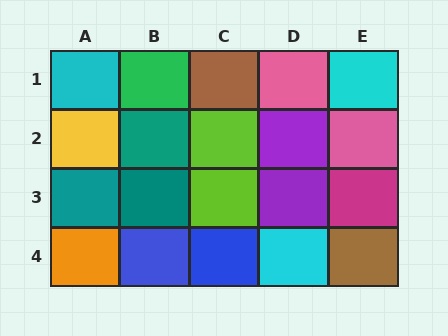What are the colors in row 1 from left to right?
Cyan, green, brown, pink, cyan.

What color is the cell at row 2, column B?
Teal.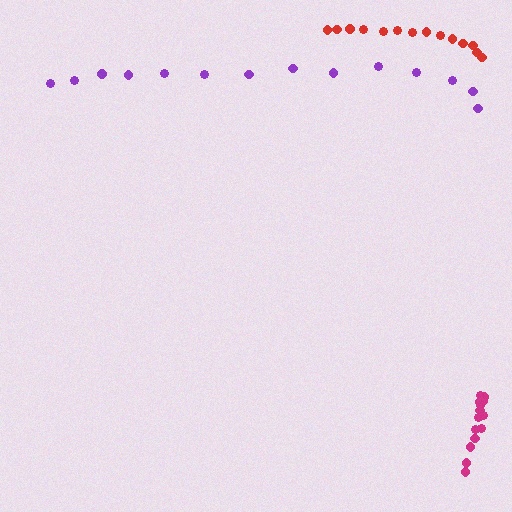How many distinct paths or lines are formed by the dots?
There are 3 distinct paths.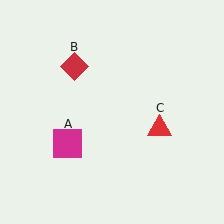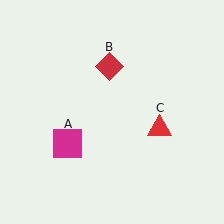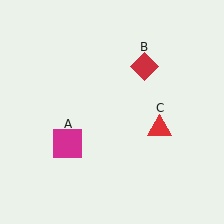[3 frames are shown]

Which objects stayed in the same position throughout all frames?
Magenta square (object A) and red triangle (object C) remained stationary.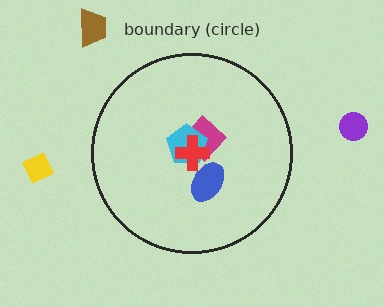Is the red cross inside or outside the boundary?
Inside.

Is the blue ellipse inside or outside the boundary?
Inside.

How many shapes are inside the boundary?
4 inside, 3 outside.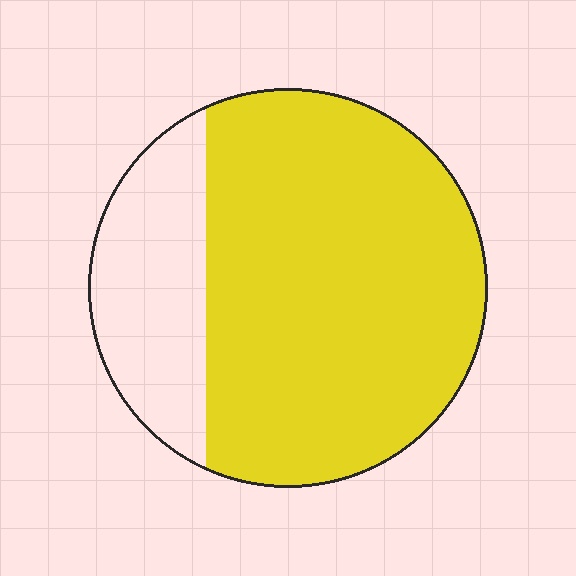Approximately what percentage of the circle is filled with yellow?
Approximately 75%.